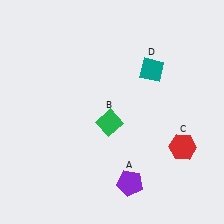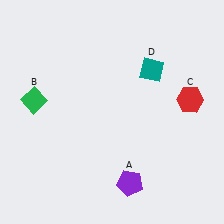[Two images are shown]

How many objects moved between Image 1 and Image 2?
2 objects moved between the two images.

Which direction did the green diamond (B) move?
The green diamond (B) moved left.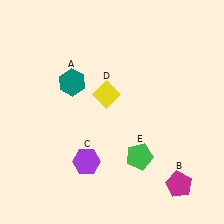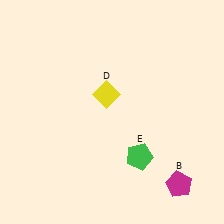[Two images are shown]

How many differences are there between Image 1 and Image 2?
There are 2 differences between the two images.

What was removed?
The teal hexagon (A), the purple hexagon (C) were removed in Image 2.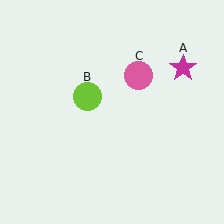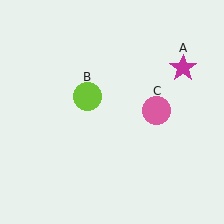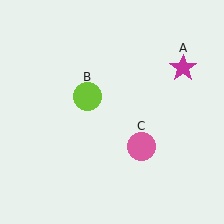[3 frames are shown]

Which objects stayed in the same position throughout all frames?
Magenta star (object A) and lime circle (object B) remained stationary.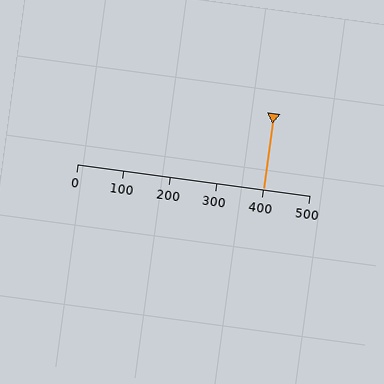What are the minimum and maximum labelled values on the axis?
The axis runs from 0 to 500.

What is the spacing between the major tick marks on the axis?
The major ticks are spaced 100 apart.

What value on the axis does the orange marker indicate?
The marker indicates approximately 400.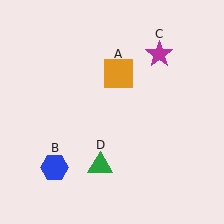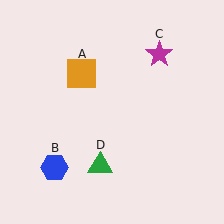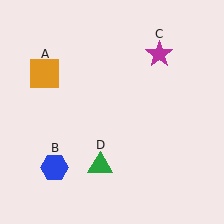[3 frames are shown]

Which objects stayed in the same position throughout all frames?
Blue hexagon (object B) and magenta star (object C) and green triangle (object D) remained stationary.